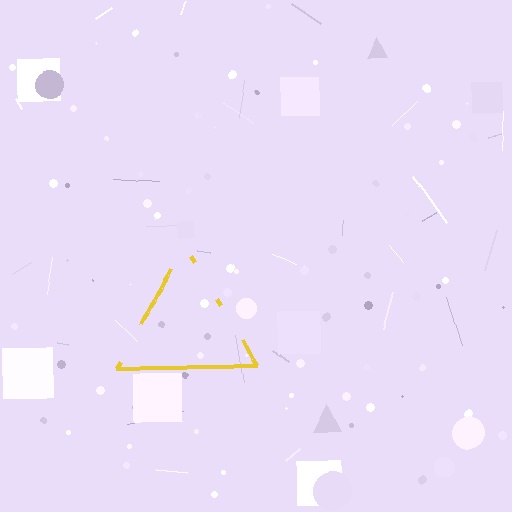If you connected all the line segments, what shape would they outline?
They would outline a triangle.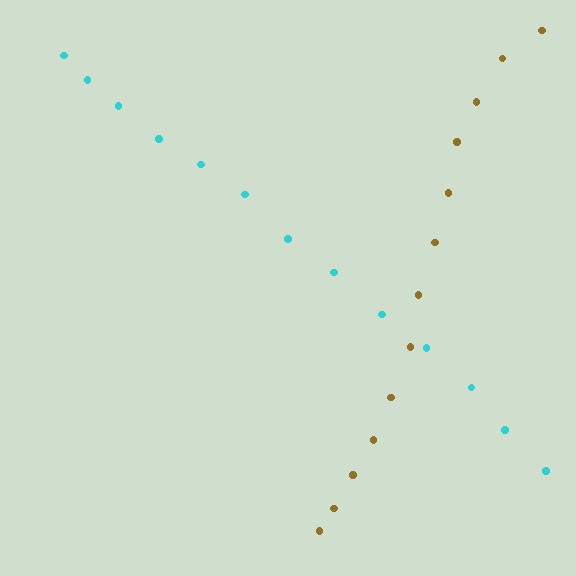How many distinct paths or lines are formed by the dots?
There are 2 distinct paths.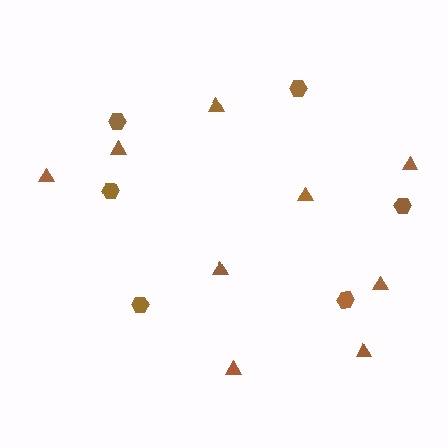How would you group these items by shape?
There are 2 groups: one group of triangles (9) and one group of hexagons (6).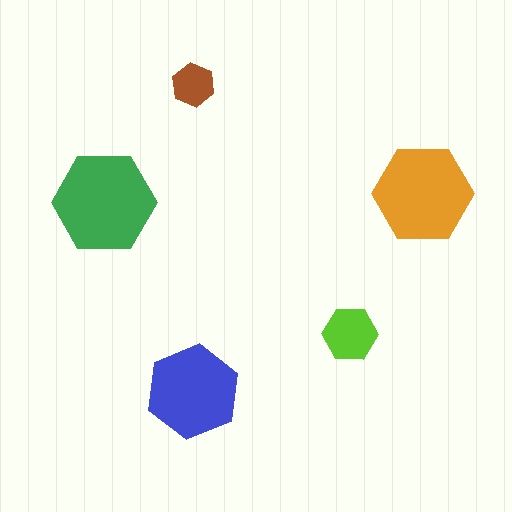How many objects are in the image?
There are 5 objects in the image.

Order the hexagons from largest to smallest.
the green one, the orange one, the blue one, the lime one, the brown one.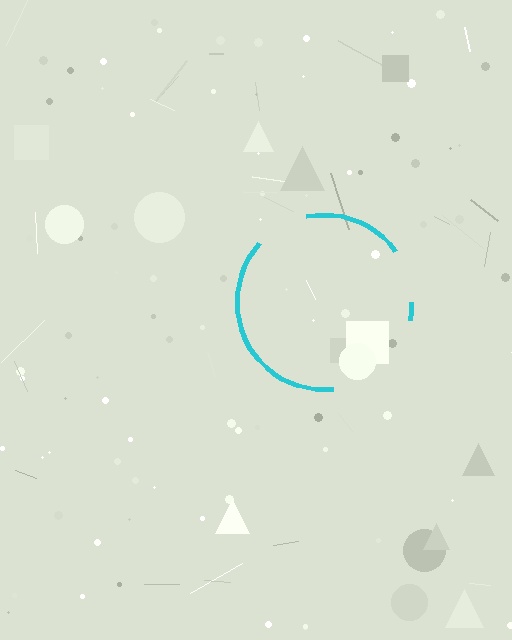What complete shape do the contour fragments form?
The contour fragments form a circle.